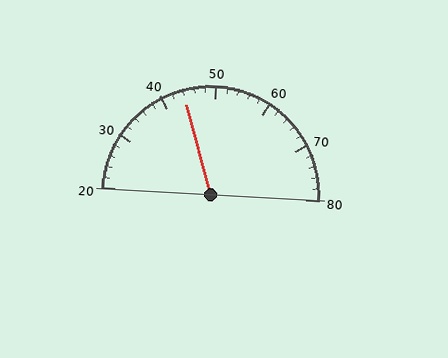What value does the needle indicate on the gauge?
The needle indicates approximately 44.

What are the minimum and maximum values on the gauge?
The gauge ranges from 20 to 80.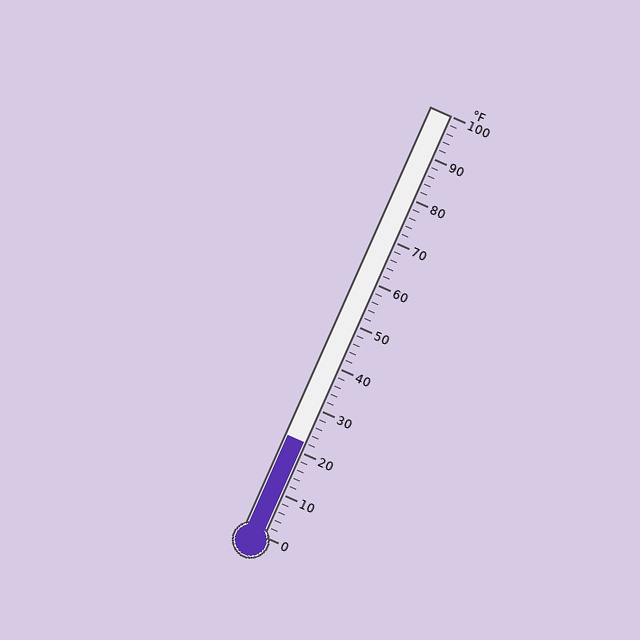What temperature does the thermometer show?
The thermometer shows approximately 22°F.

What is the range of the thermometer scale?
The thermometer scale ranges from 0°F to 100°F.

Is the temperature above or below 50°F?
The temperature is below 50°F.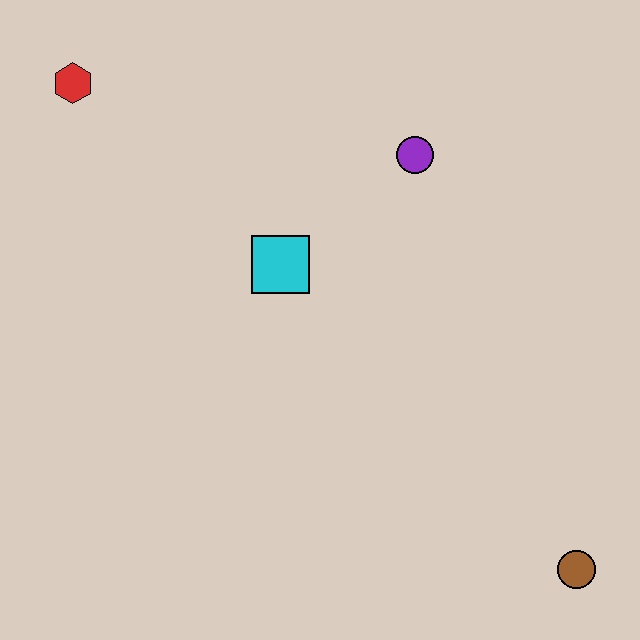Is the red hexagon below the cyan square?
No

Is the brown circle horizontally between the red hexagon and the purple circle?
No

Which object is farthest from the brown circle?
The red hexagon is farthest from the brown circle.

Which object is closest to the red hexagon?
The cyan square is closest to the red hexagon.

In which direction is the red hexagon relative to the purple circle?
The red hexagon is to the left of the purple circle.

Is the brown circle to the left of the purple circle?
No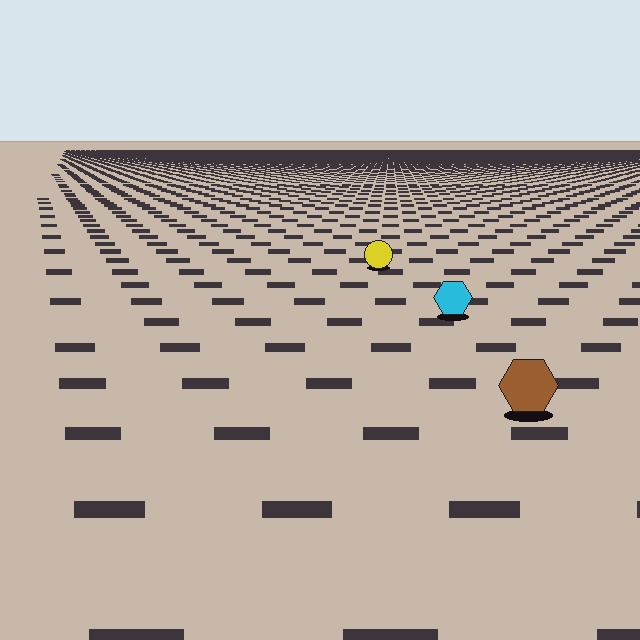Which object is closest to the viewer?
The brown hexagon is closest. The texture marks near it are larger and more spread out.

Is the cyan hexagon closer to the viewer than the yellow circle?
Yes. The cyan hexagon is closer — you can tell from the texture gradient: the ground texture is coarser near it.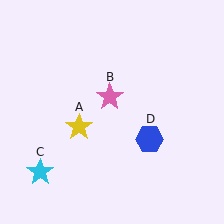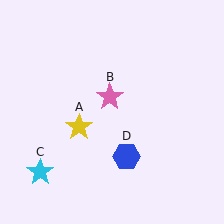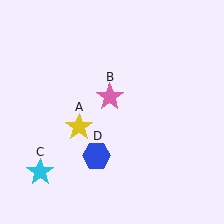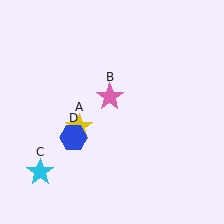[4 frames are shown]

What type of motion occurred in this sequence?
The blue hexagon (object D) rotated clockwise around the center of the scene.